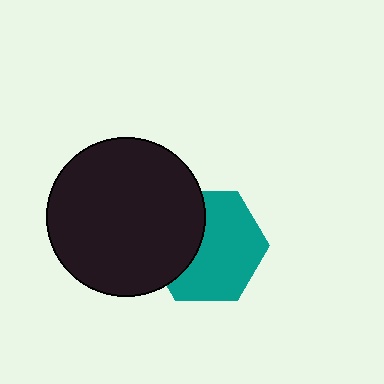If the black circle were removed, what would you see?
You would see the complete teal hexagon.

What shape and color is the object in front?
The object in front is a black circle.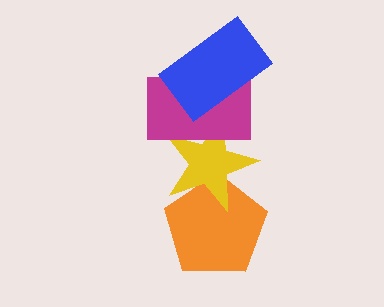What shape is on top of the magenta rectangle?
The blue rectangle is on top of the magenta rectangle.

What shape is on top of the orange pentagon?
The yellow star is on top of the orange pentagon.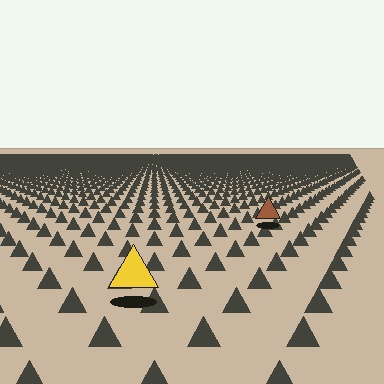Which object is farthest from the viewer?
The brown triangle is farthest from the viewer. It appears smaller and the ground texture around it is denser.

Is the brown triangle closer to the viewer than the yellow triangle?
No. The yellow triangle is closer — you can tell from the texture gradient: the ground texture is coarser near it.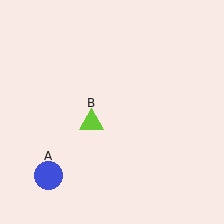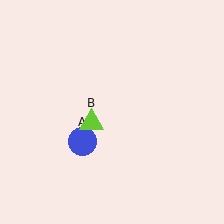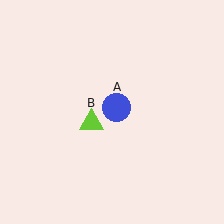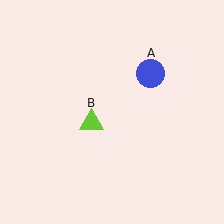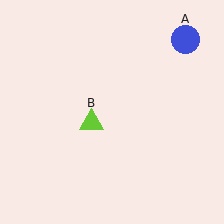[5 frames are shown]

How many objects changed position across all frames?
1 object changed position: blue circle (object A).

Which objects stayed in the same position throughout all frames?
Lime triangle (object B) remained stationary.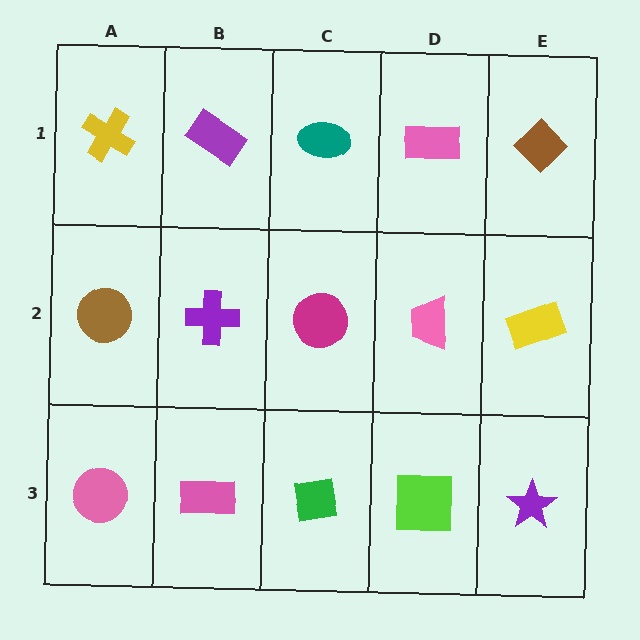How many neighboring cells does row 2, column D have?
4.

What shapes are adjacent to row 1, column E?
A yellow rectangle (row 2, column E), a pink rectangle (row 1, column D).